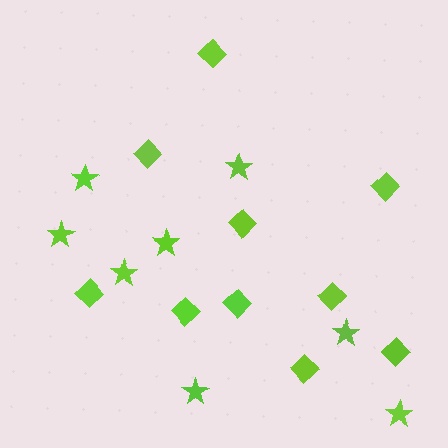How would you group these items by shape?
There are 2 groups: one group of diamonds (10) and one group of stars (8).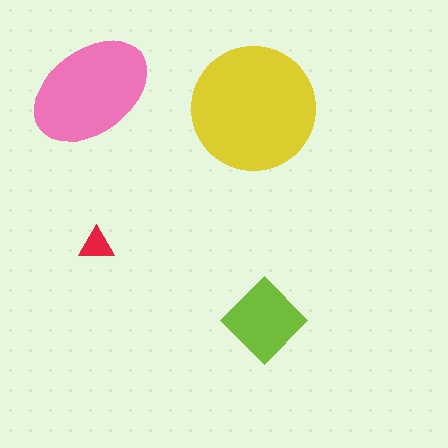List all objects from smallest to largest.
The red triangle, the lime diamond, the pink ellipse, the yellow circle.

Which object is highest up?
The pink ellipse is topmost.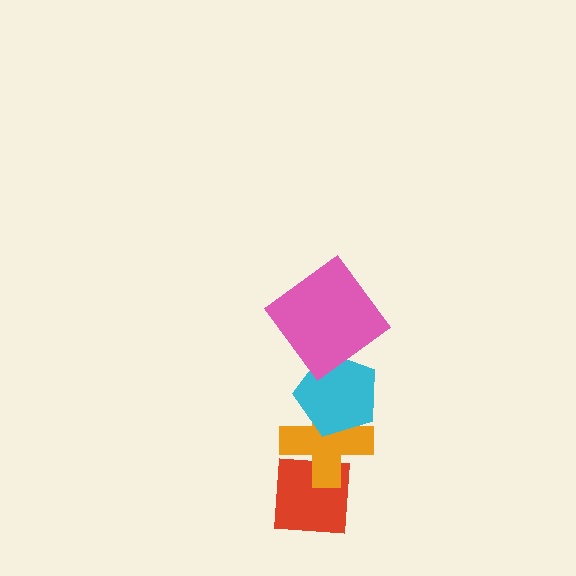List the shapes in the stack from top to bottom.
From top to bottom: the pink diamond, the cyan pentagon, the orange cross, the red square.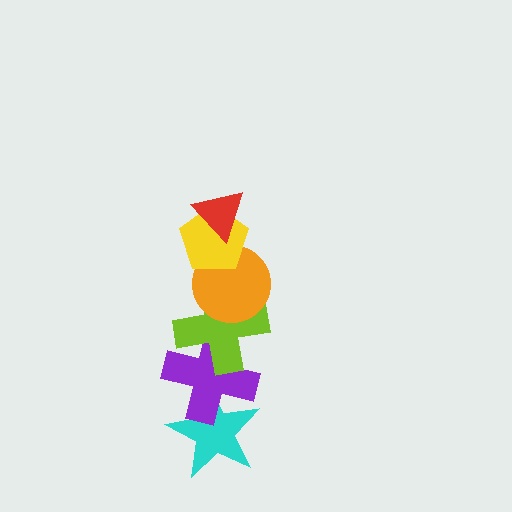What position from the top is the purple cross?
The purple cross is 5th from the top.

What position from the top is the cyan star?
The cyan star is 6th from the top.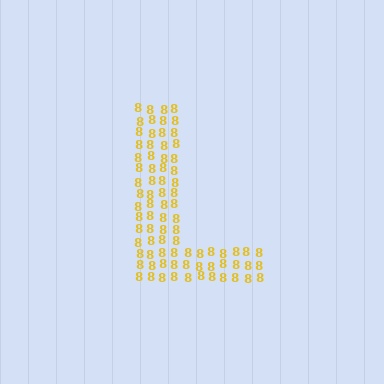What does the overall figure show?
The overall figure shows the letter L.